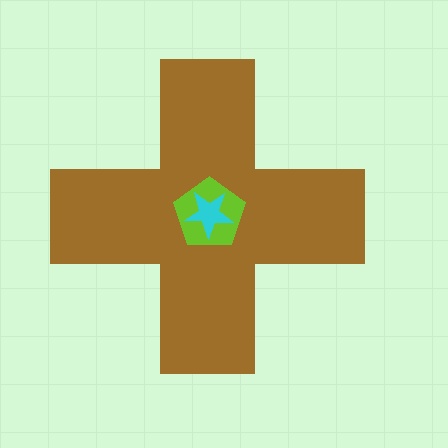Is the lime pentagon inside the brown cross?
Yes.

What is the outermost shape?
The brown cross.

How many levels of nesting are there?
3.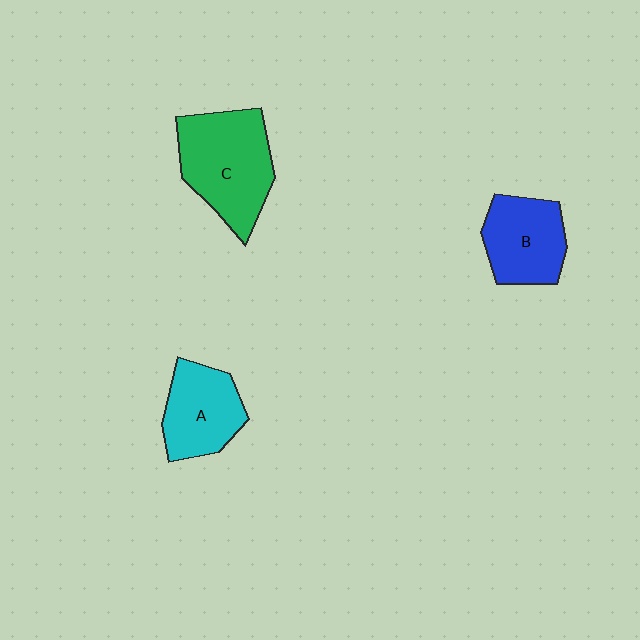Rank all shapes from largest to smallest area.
From largest to smallest: C (green), B (blue), A (cyan).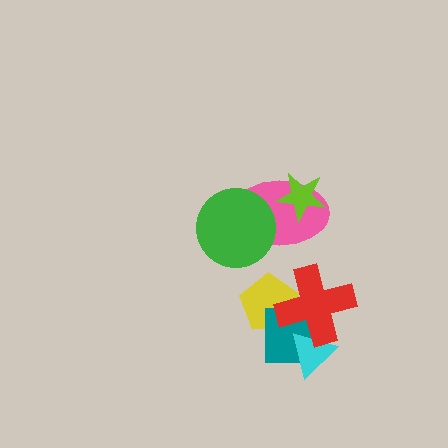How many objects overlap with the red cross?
3 objects overlap with the red cross.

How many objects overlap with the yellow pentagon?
2 objects overlap with the yellow pentagon.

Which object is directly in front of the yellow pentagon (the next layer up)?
The teal square is directly in front of the yellow pentagon.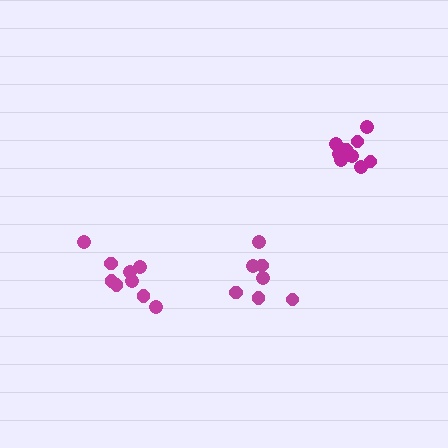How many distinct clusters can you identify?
There are 3 distinct clusters.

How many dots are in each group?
Group 1: 7 dots, Group 2: 9 dots, Group 3: 9 dots (25 total).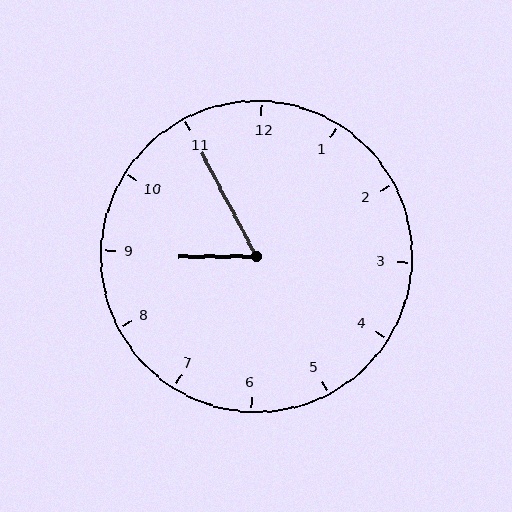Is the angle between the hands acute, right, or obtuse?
It is acute.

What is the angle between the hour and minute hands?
Approximately 62 degrees.